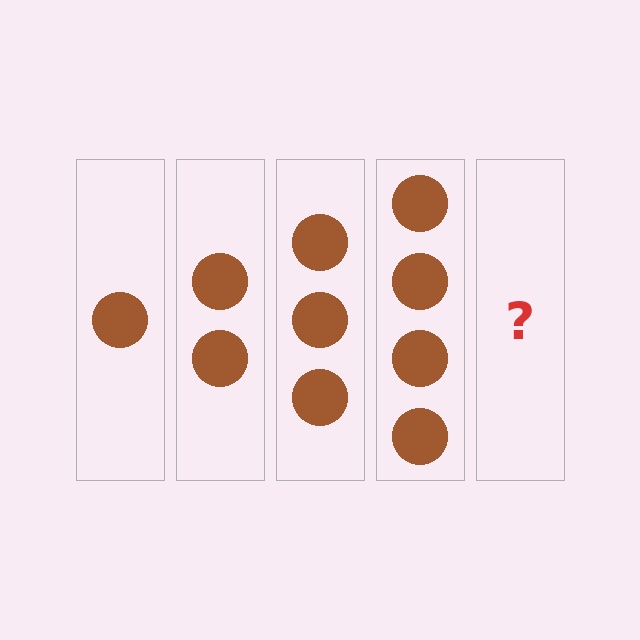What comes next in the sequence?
The next element should be 5 circles.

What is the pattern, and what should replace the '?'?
The pattern is that each step adds one more circle. The '?' should be 5 circles.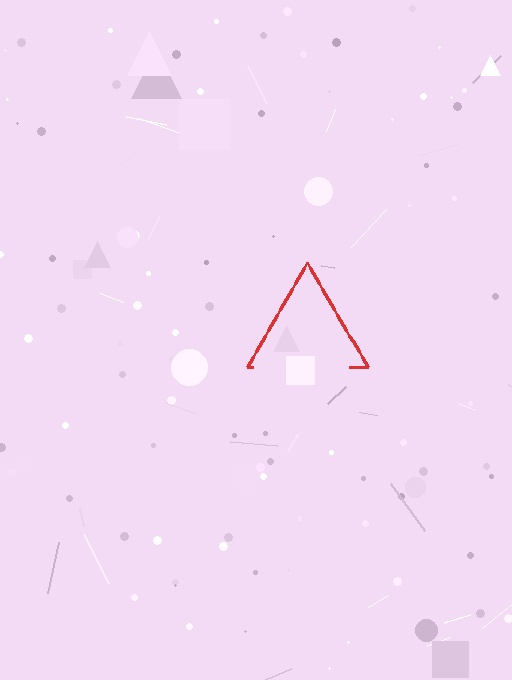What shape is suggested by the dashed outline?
The dashed outline suggests a triangle.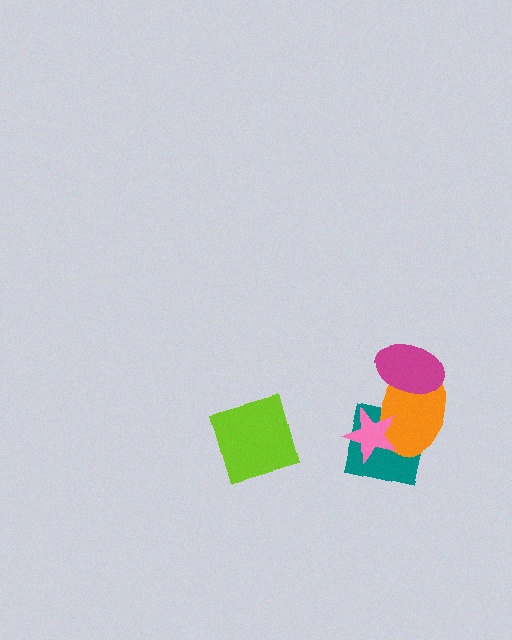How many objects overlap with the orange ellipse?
3 objects overlap with the orange ellipse.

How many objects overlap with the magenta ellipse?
1 object overlaps with the magenta ellipse.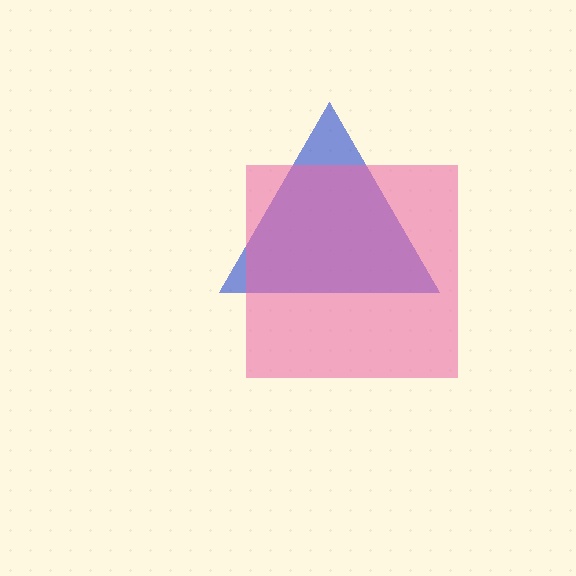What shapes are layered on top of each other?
The layered shapes are: a blue triangle, a pink square.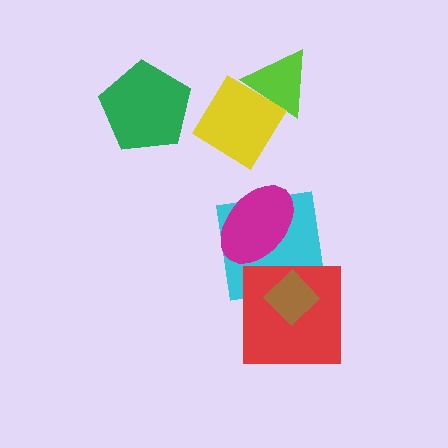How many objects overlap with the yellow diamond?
1 object overlaps with the yellow diamond.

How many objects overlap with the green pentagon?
0 objects overlap with the green pentagon.